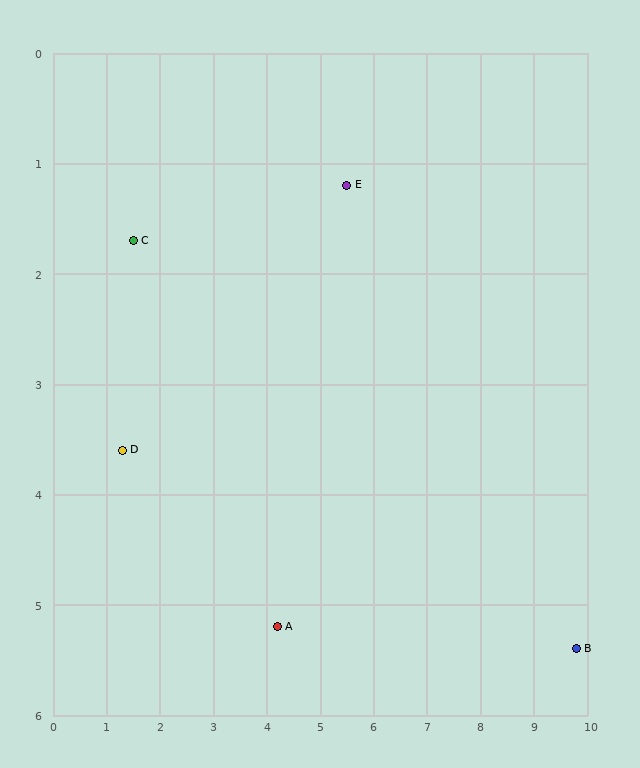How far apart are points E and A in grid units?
Points E and A are about 4.2 grid units apart.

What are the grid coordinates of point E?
Point E is at approximately (5.5, 1.2).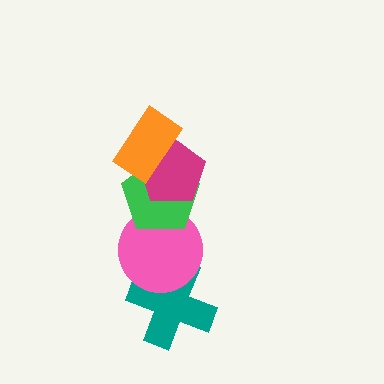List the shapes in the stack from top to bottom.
From top to bottom: the orange rectangle, the magenta pentagon, the green pentagon, the pink circle, the teal cross.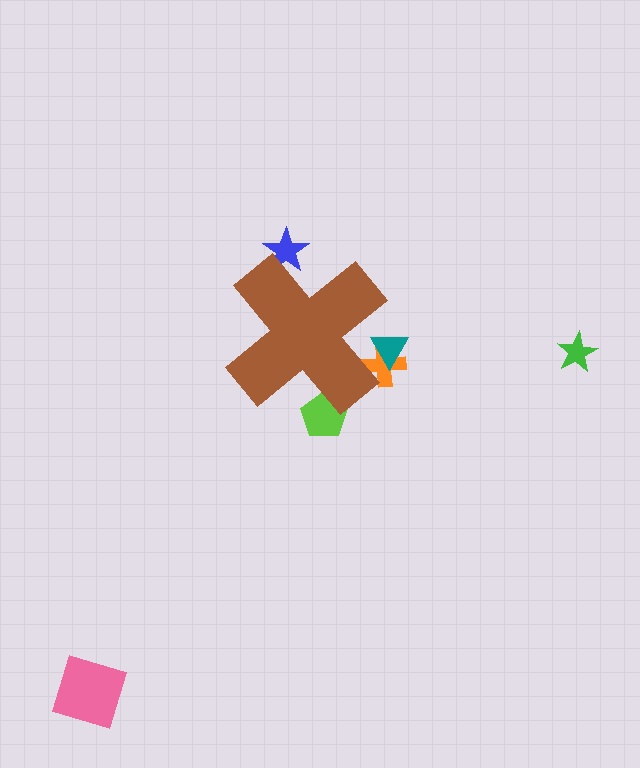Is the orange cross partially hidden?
Yes, the orange cross is partially hidden behind the brown cross.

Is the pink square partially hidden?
No, the pink square is fully visible.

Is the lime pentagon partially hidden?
Yes, the lime pentagon is partially hidden behind the brown cross.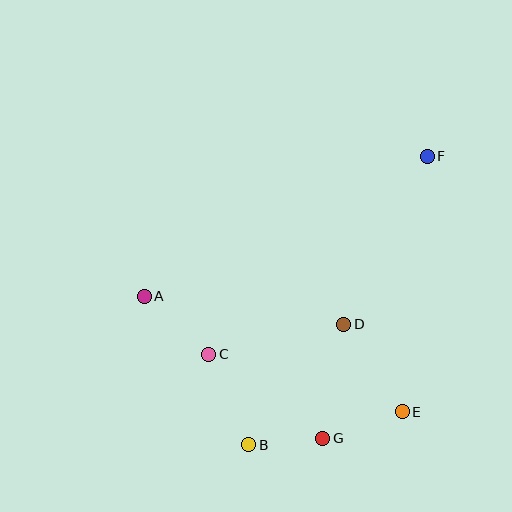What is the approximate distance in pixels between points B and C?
The distance between B and C is approximately 99 pixels.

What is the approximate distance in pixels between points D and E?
The distance between D and E is approximately 105 pixels.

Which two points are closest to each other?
Points B and G are closest to each other.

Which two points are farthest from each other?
Points B and F are farthest from each other.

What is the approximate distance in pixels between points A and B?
The distance between A and B is approximately 181 pixels.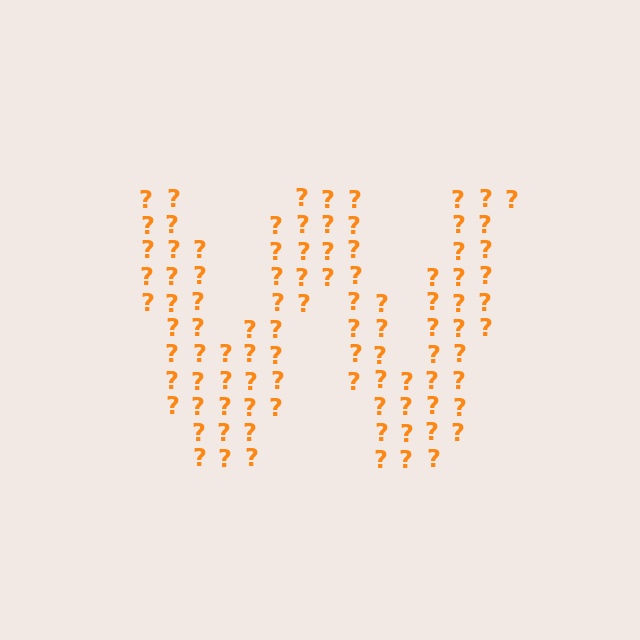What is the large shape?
The large shape is the letter W.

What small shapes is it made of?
It is made of small question marks.